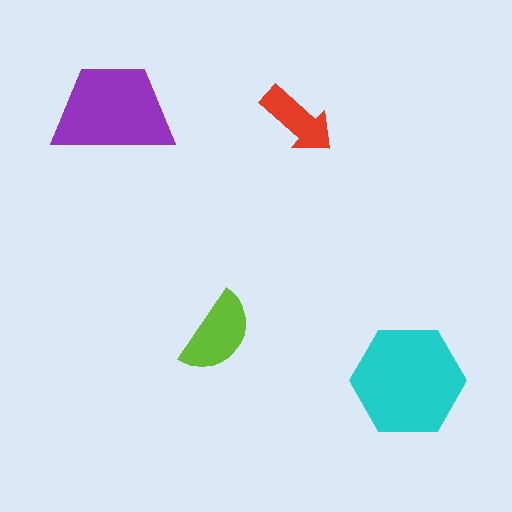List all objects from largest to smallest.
The cyan hexagon, the purple trapezoid, the lime semicircle, the red arrow.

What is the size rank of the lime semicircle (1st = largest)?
3rd.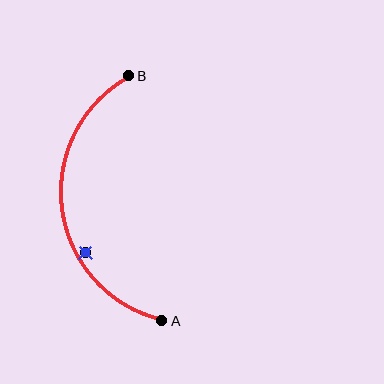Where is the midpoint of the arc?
The arc midpoint is the point on the curve farthest from the straight line joining A and B. It sits to the left of that line.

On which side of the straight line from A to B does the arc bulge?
The arc bulges to the left of the straight line connecting A and B.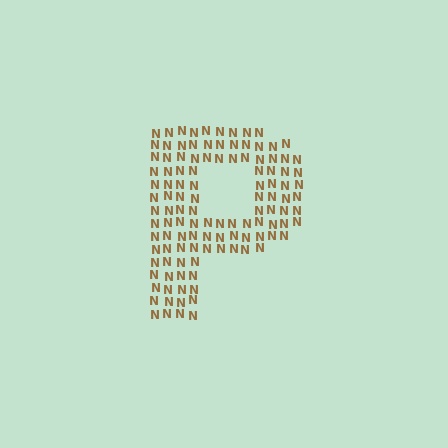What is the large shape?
The large shape is the letter P.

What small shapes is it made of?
It is made of small letter N's.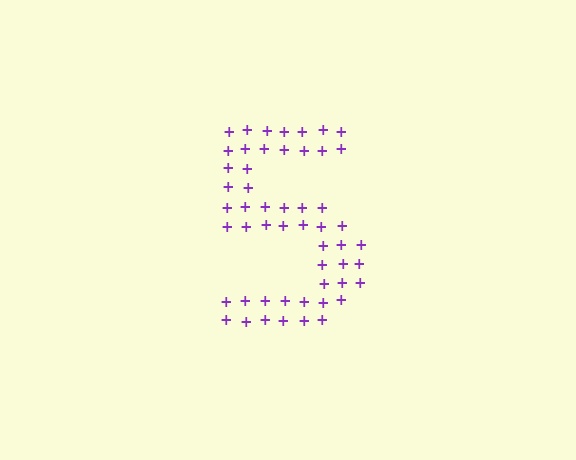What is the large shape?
The large shape is the digit 5.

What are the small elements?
The small elements are plus signs.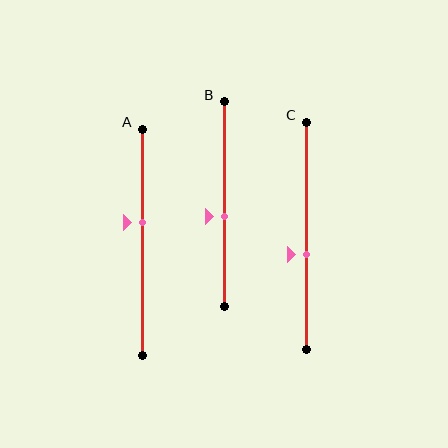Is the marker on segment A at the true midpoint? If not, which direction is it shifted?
No, the marker on segment A is shifted upward by about 9% of the segment length.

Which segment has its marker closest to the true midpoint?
Segment B has its marker closest to the true midpoint.